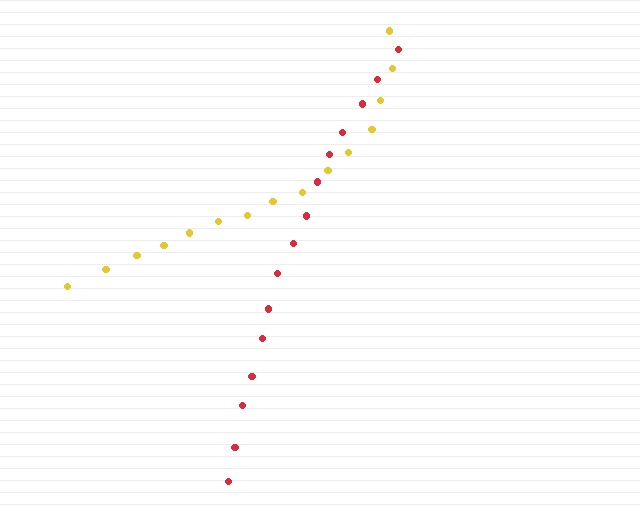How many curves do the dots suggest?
There are 2 distinct paths.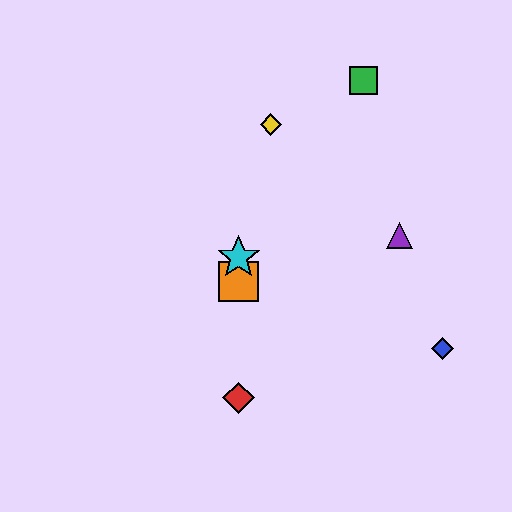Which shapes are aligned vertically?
The red diamond, the orange square, the cyan star are aligned vertically.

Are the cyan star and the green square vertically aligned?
No, the cyan star is at x≈239 and the green square is at x≈363.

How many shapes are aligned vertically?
3 shapes (the red diamond, the orange square, the cyan star) are aligned vertically.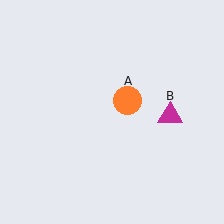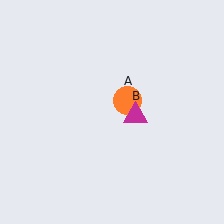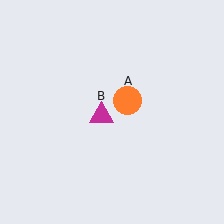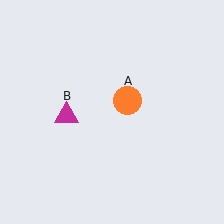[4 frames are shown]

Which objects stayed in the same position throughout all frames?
Orange circle (object A) remained stationary.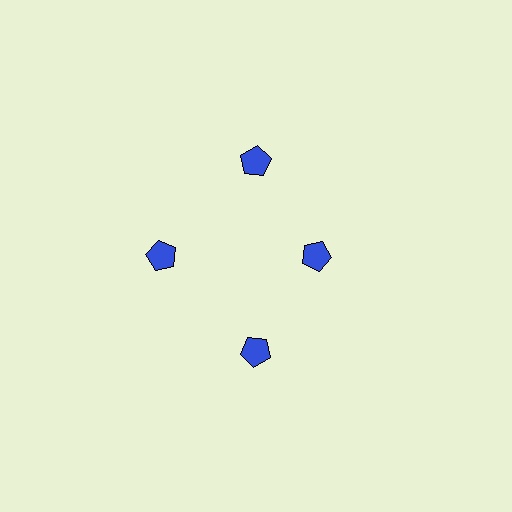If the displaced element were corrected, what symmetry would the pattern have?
It would have 4-fold rotational symmetry — the pattern would map onto itself every 90 degrees.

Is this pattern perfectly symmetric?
No. The 4 blue pentagons are arranged in a ring, but one element near the 3 o'clock position is pulled inward toward the center, breaking the 4-fold rotational symmetry.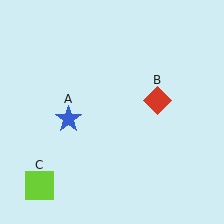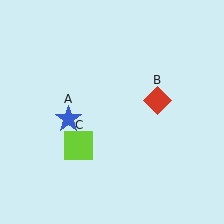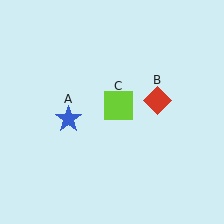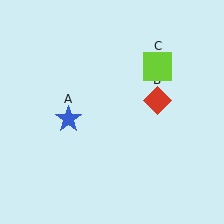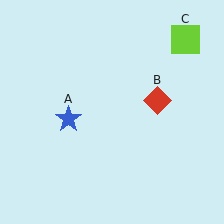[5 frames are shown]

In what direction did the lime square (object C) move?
The lime square (object C) moved up and to the right.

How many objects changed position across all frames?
1 object changed position: lime square (object C).